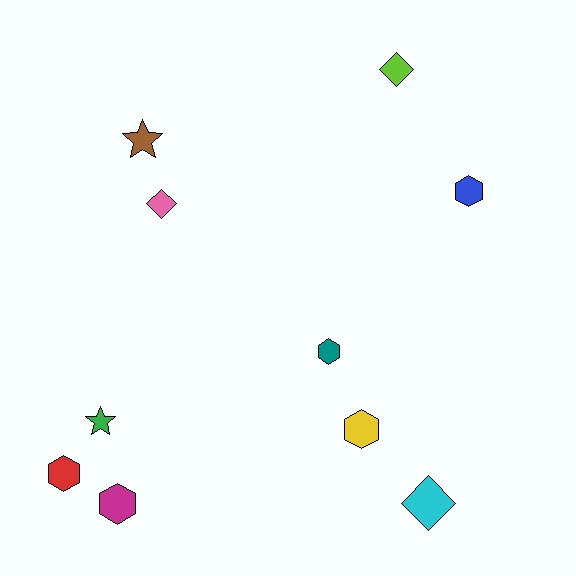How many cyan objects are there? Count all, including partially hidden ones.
There is 1 cyan object.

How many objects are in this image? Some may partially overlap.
There are 10 objects.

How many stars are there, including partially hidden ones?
There are 2 stars.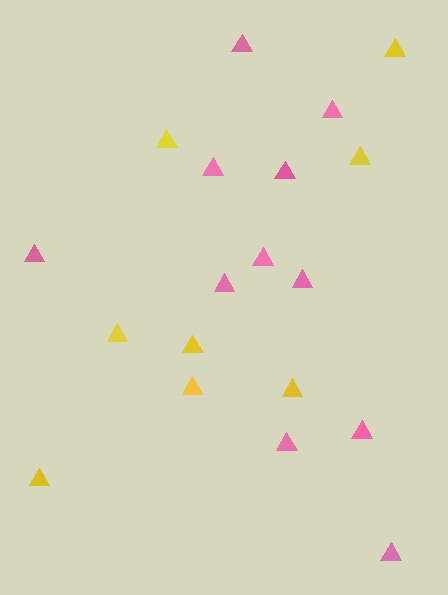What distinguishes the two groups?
There are 2 groups: one group of pink triangles (11) and one group of yellow triangles (8).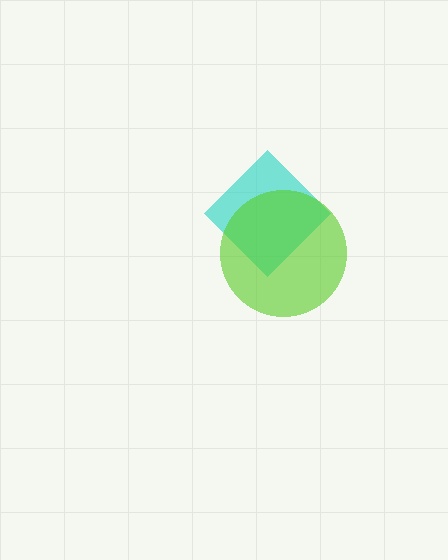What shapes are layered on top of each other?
The layered shapes are: a cyan diamond, a lime circle.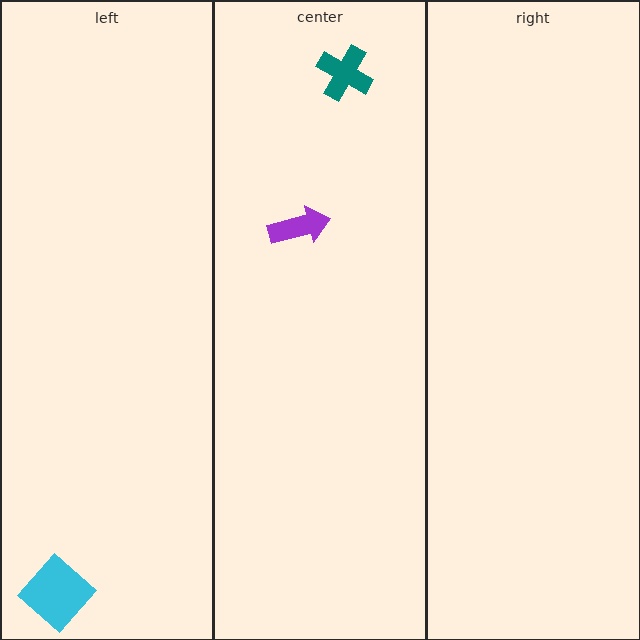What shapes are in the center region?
The teal cross, the purple arrow.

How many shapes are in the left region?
1.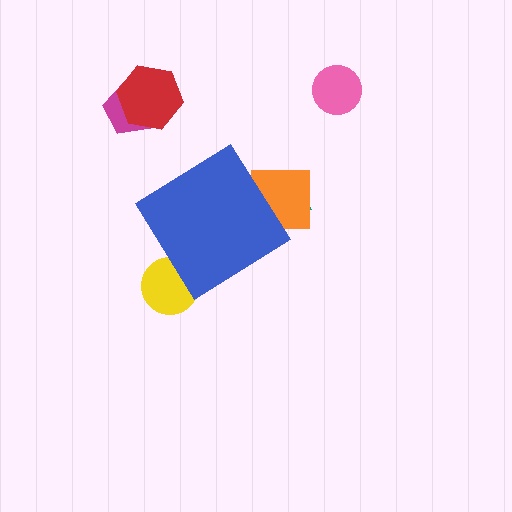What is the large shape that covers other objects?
A blue diamond.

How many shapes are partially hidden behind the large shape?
3 shapes are partially hidden.